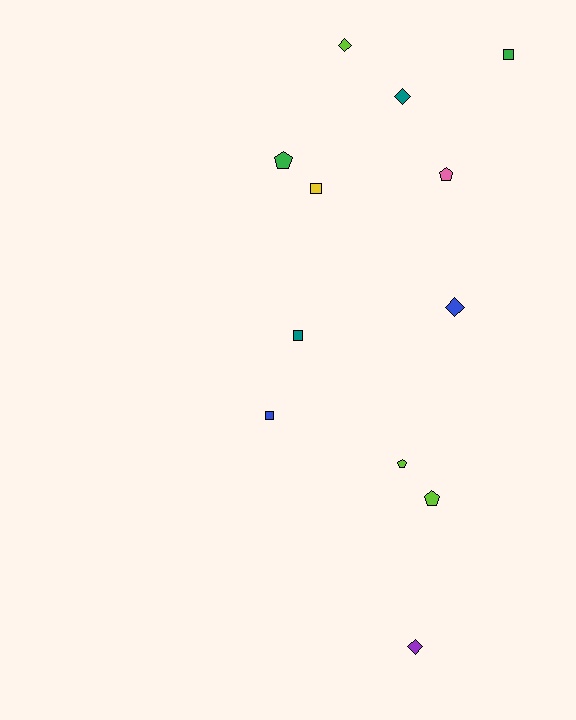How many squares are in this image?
There are 4 squares.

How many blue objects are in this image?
There are 2 blue objects.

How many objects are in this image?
There are 12 objects.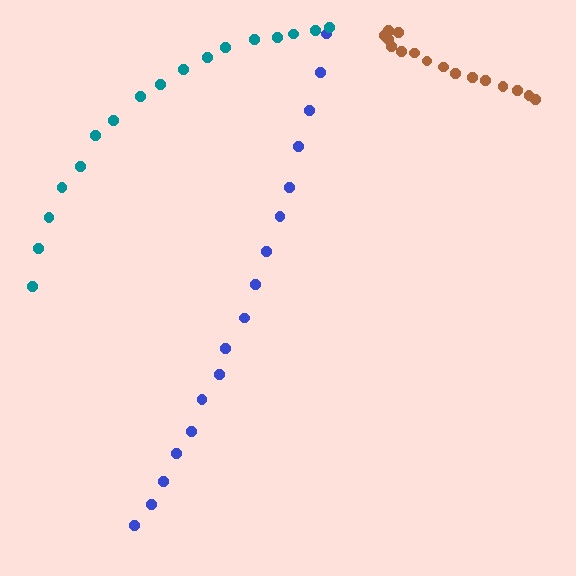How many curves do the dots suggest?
There are 3 distinct paths.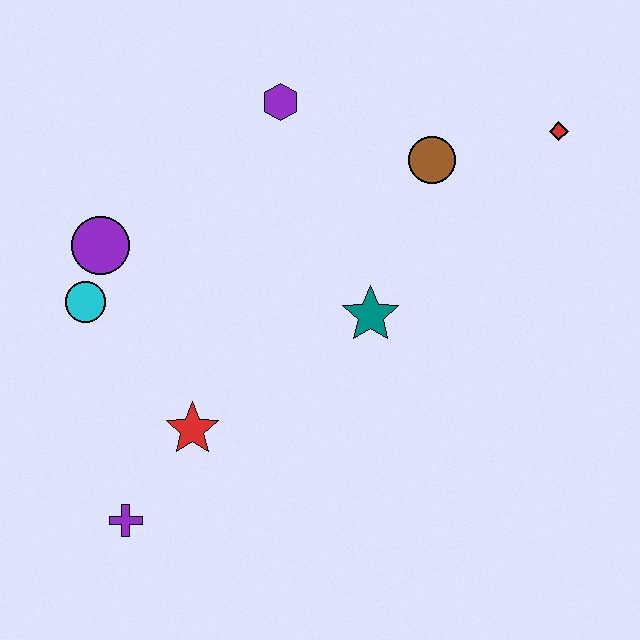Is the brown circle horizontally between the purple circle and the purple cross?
No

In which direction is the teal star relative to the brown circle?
The teal star is below the brown circle.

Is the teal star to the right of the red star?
Yes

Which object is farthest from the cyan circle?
The red diamond is farthest from the cyan circle.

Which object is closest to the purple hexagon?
The brown circle is closest to the purple hexagon.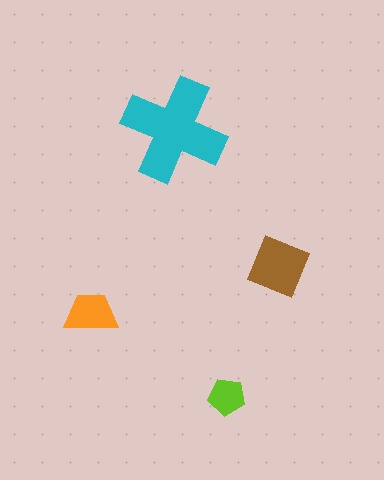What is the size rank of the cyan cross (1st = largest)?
1st.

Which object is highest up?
The cyan cross is topmost.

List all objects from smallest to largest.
The lime pentagon, the orange trapezoid, the brown square, the cyan cross.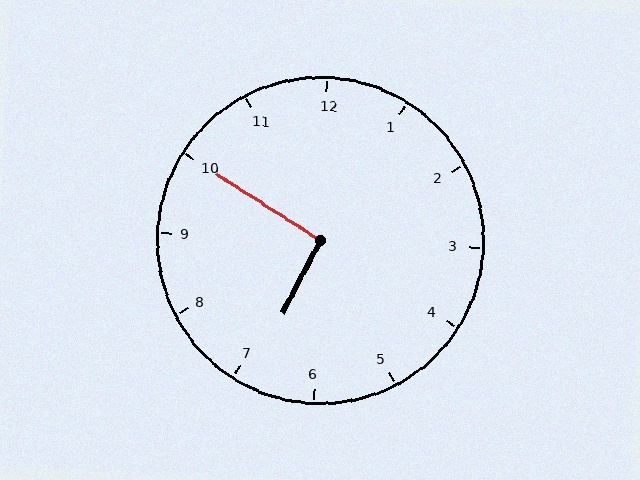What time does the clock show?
6:50.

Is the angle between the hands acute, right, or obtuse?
It is right.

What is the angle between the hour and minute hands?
Approximately 95 degrees.